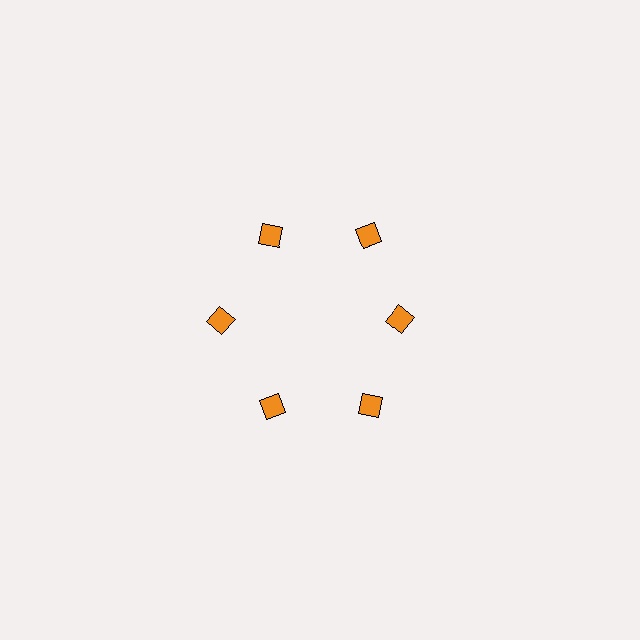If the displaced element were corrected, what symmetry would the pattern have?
It would have 6-fold rotational symmetry — the pattern would map onto itself every 60 degrees.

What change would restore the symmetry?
The symmetry would be restored by moving it outward, back onto the ring so that all 6 diamonds sit at equal angles and equal distance from the center.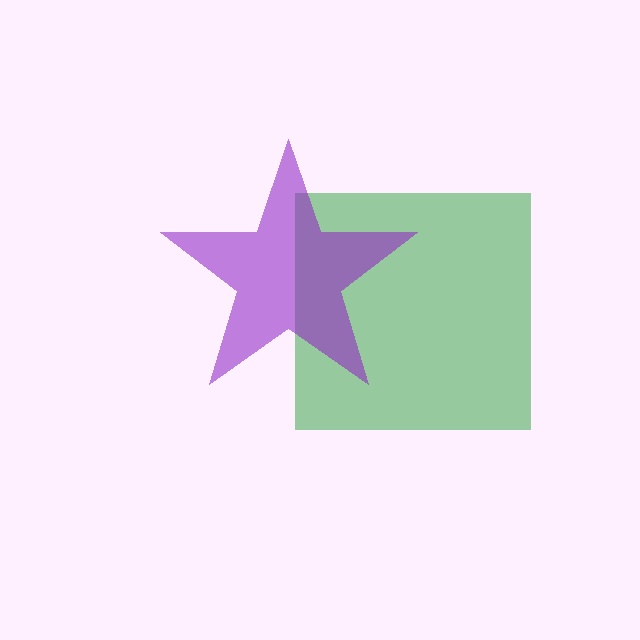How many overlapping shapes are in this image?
There are 2 overlapping shapes in the image.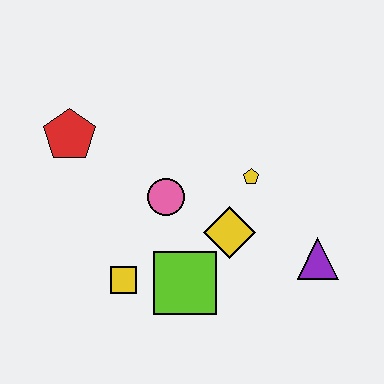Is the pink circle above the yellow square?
Yes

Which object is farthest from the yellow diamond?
The red pentagon is farthest from the yellow diamond.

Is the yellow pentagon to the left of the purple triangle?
Yes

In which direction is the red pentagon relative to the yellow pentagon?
The red pentagon is to the left of the yellow pentagon.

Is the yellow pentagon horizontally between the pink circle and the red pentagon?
No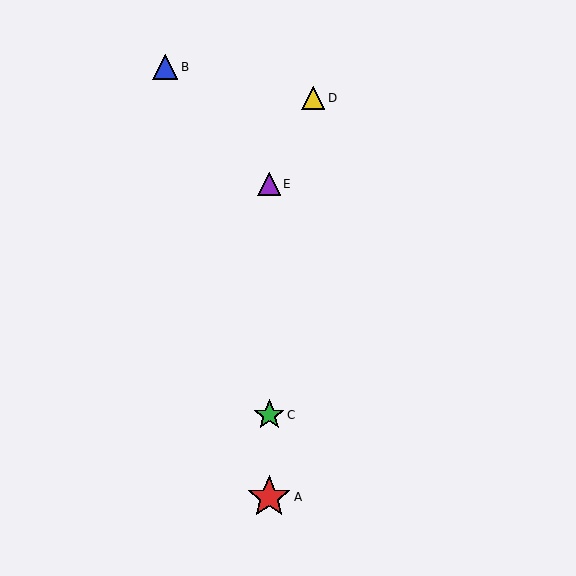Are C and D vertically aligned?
No, C is at x≈269 and D is at x≈313.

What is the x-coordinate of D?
Object D is at x≈313.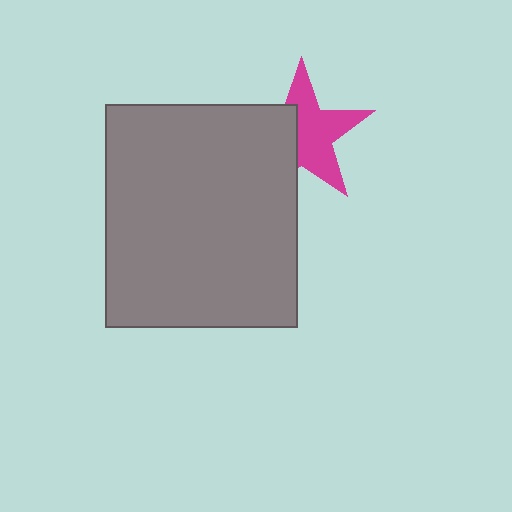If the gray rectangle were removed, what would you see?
You would see the complete magenta star.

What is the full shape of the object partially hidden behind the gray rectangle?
The partially hidden object is a magenta star.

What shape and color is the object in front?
The object in front is a gray rectangle.